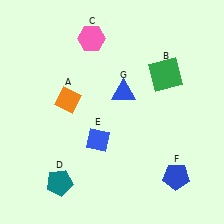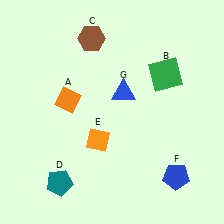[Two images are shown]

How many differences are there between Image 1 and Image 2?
There are 2 differences between the two images.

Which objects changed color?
C changed from pink to brown. E changed from blue to orange.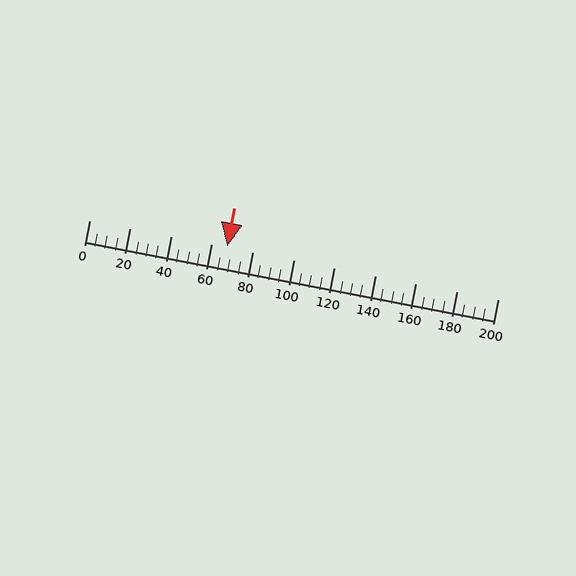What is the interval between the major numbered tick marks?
The major tick marks are spaced 20 units apart.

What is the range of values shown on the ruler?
The ruler shows values from 0 to 200.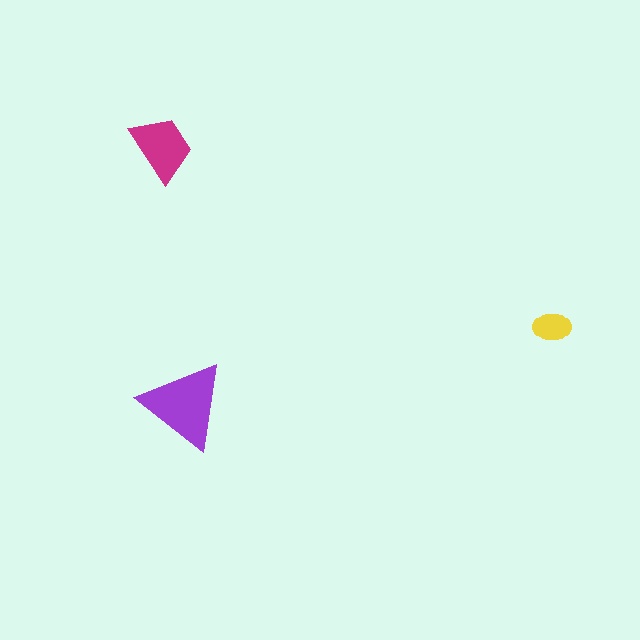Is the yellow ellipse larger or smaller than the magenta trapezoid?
Smaller.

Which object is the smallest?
The yellow ellipse.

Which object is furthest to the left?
The magenta trapezoid is leftmost.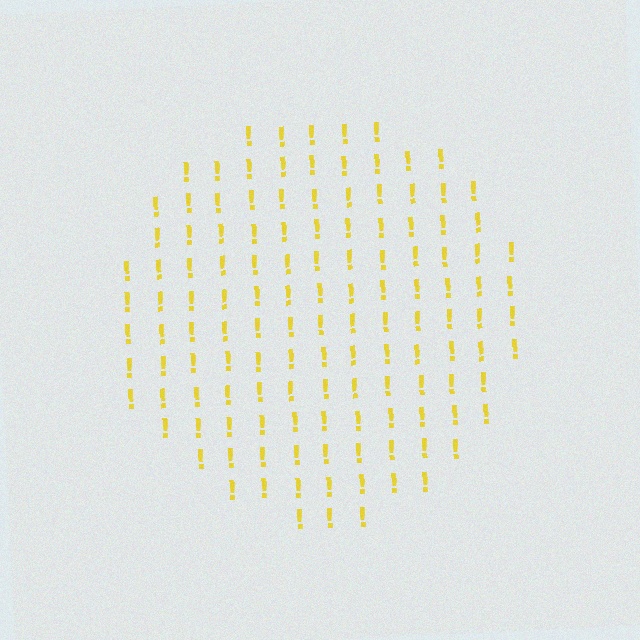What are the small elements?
The small elements are exclamation marks.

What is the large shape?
The large shape is a circle.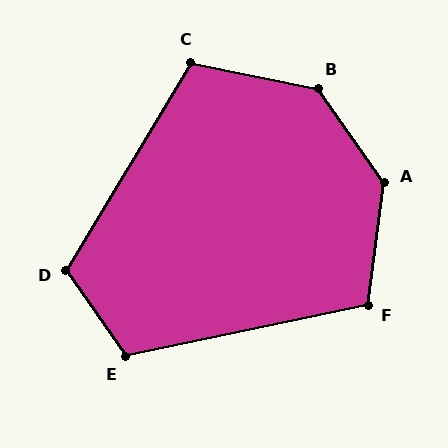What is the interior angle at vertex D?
Approximately 114 degrees (obtuse).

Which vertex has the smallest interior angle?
C, at approximately 109 degrees.